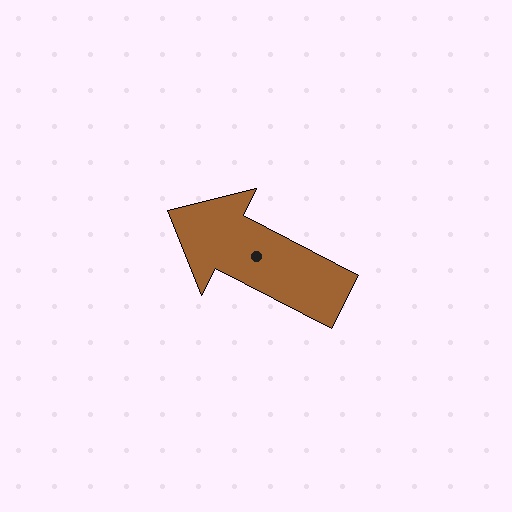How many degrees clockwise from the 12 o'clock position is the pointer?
Approximately 297 degrees.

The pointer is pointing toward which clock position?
Roughly 10 o'clock.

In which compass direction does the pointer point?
Northwest.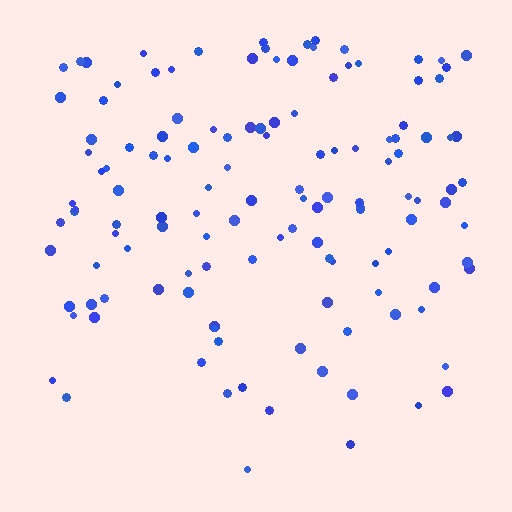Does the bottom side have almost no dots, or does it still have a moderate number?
Still a moderate number, just noticeably fewer than the top.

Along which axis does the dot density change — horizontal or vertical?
Vertical.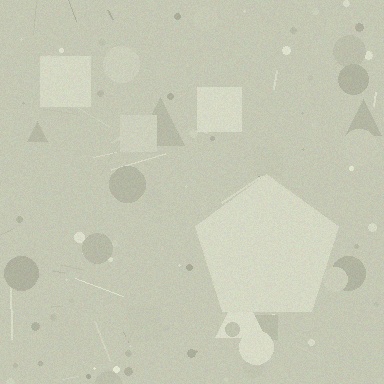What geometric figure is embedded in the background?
A pentagon is embedded in the background.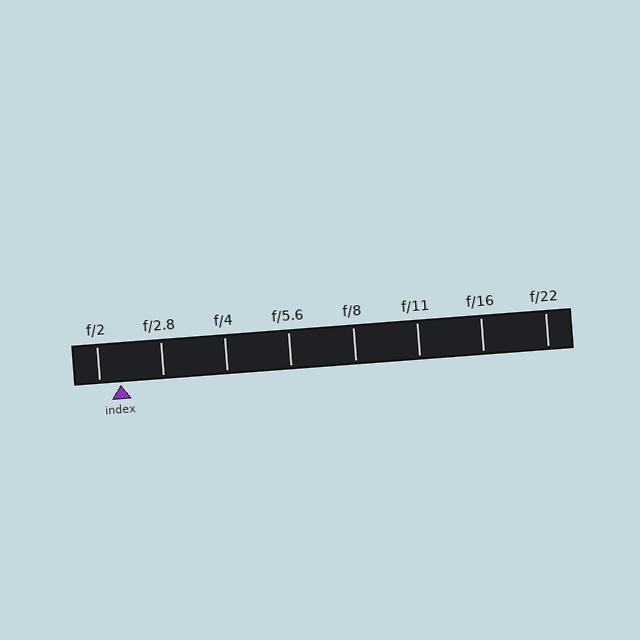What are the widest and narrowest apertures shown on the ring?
The widest aperture shown is f/2 and the narrowest is f/22.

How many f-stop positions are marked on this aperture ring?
There are 8 f-stop positions marked.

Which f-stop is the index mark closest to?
The index mark is closest to f/2.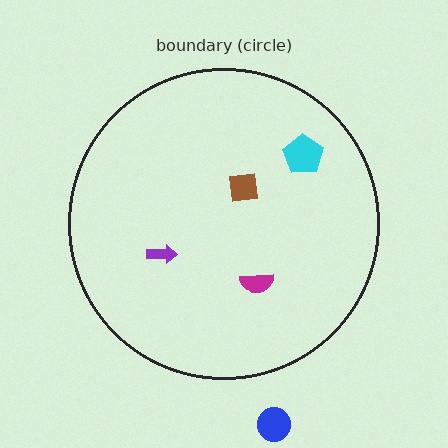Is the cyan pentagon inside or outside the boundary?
Inside.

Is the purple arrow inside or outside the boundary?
Inside.